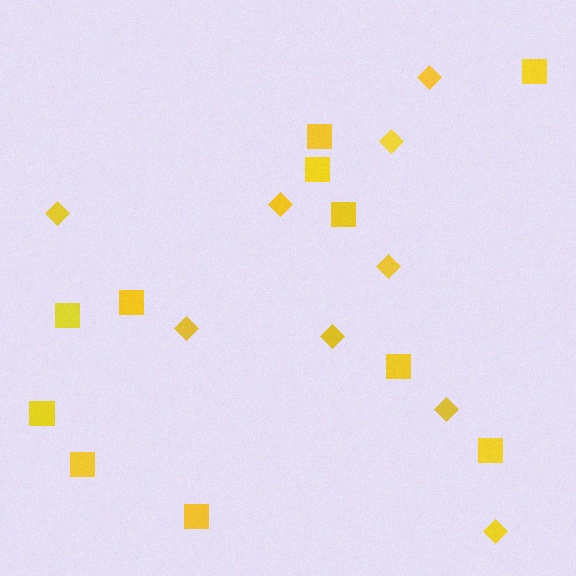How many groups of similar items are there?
There are 2 groups: one group of diamonds (9) and one group of squares (11).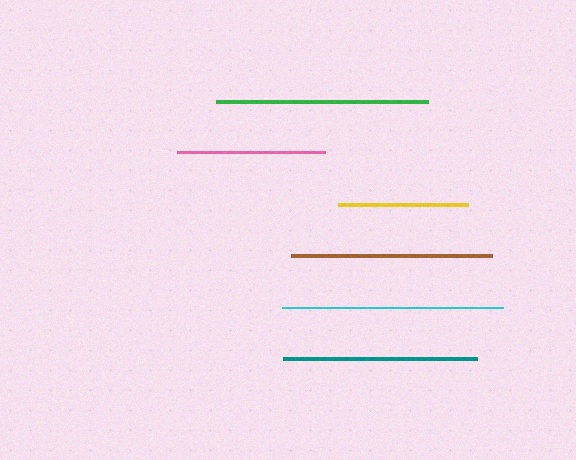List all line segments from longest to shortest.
From longest to shortest: cyan, green, brown, teal, pink, yellow.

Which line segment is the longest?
The cyan line is the longest at approximately 222 pixels.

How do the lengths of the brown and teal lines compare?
The brown and teal lines are approximately the same length.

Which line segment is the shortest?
The yellow line is the shortest at approximately 130 pixels.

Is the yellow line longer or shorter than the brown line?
The brown line is longer than the yellow line.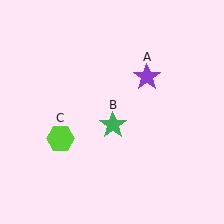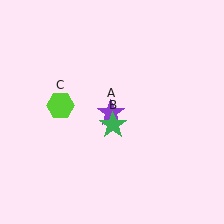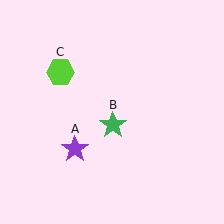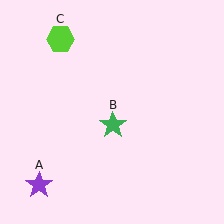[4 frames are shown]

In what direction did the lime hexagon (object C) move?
The lime hexagon (object C) moved up.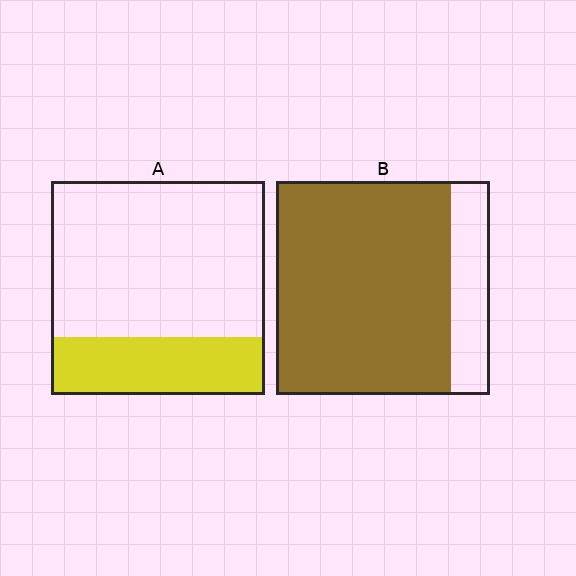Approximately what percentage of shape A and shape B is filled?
A is approximately 25% and B is approximately 80%.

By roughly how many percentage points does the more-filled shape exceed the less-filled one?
By roughly 55 percentage points (B over A).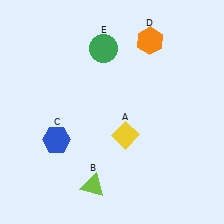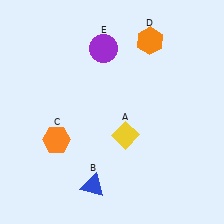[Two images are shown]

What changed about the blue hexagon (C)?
In Image 1, C is blue. In Image 2, it changed to orange.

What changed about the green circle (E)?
In Image 1, E is green. In Image 2, it changed to purple.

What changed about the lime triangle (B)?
In Image 1, B is lime. In Image 2, it changed to blue.